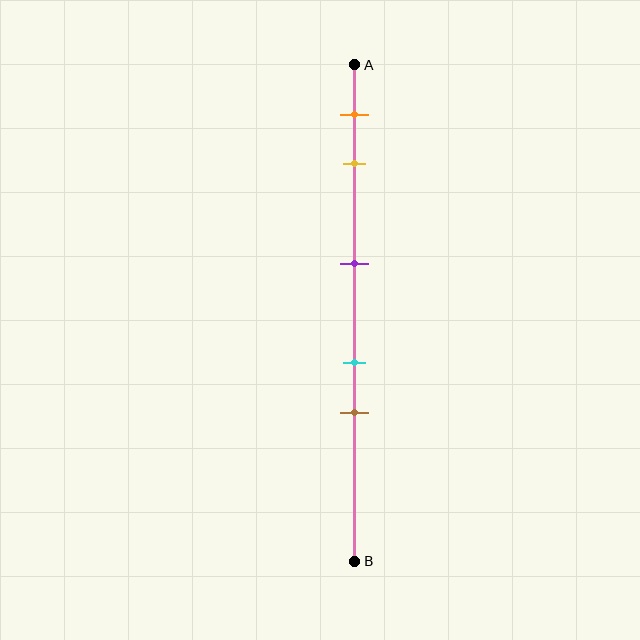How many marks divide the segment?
There are 5 marks dividing the segment.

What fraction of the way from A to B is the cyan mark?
The cyan mark is approximately 60% (0.6) of the way from A to B.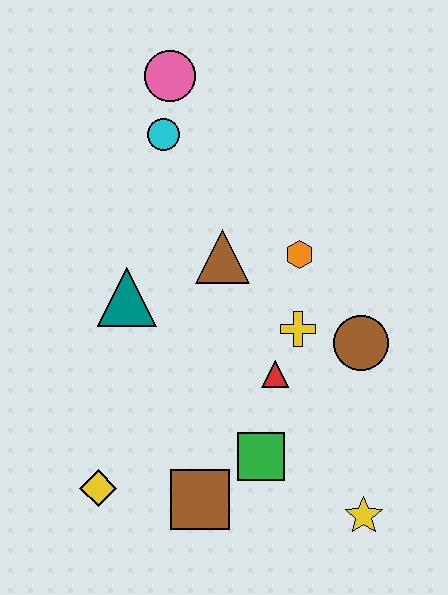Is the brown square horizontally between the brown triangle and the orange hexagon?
No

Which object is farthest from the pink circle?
The yellow star is farthest from the pink circle.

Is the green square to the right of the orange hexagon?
No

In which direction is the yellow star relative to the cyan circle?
The yellow star is below the cyan circle.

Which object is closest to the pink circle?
The cyan circle is closest to the pink circle.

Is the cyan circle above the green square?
Yes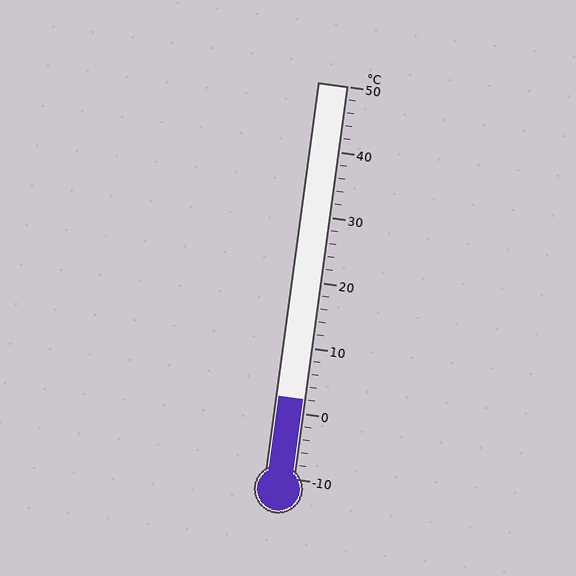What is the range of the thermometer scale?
The thermometer scale ranges from -10°C to 50°C.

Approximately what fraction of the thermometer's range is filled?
The thermometer is filled to approximately 20% of its range.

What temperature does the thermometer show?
The thermometer shows approximately 2°C.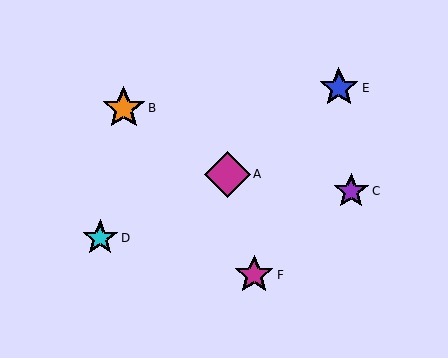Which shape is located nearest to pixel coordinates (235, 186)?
The magenta diamond (labeled A) at (227, 174) is nearest to that location.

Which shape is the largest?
The magenta diamond (labeled A) is the largest.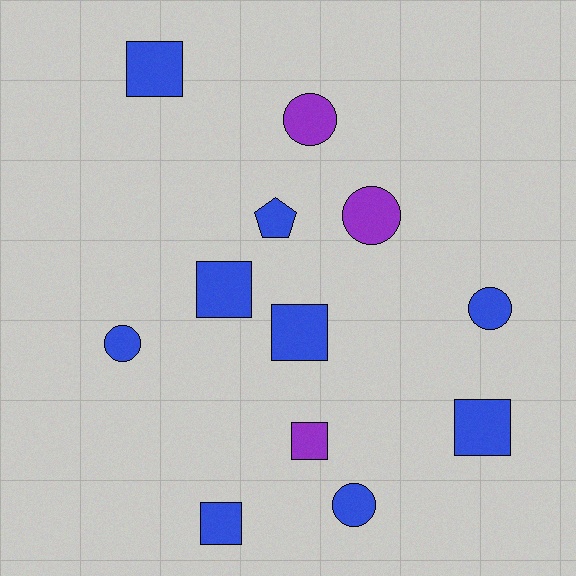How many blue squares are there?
There are 5 blue squares.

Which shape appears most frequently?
Square, with 6 objects.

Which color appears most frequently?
Blue, with 9 objects.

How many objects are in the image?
There are 12 objects.